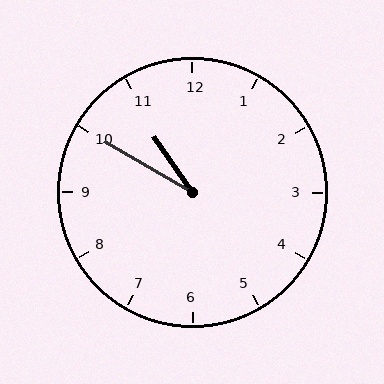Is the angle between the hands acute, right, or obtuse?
It is acute.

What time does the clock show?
10:50.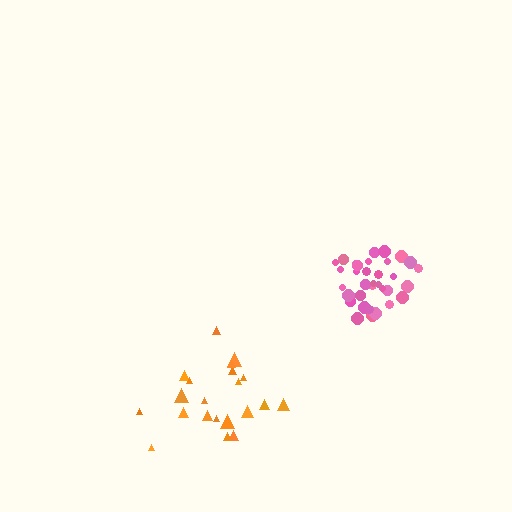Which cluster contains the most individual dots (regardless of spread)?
Pink (35).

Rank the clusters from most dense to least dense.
pink, orange.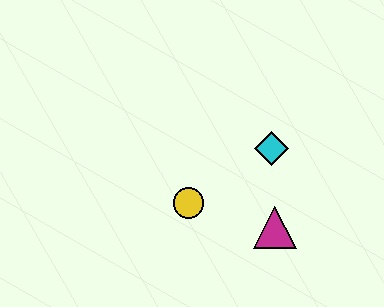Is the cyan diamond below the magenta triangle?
No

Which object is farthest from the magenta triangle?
The yellow circle is farthest from the magenta triangle.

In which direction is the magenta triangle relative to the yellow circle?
The magenta triangle is to the right of the yellow circle.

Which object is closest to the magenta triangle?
The cyan diamond is closest to the magenta triangle.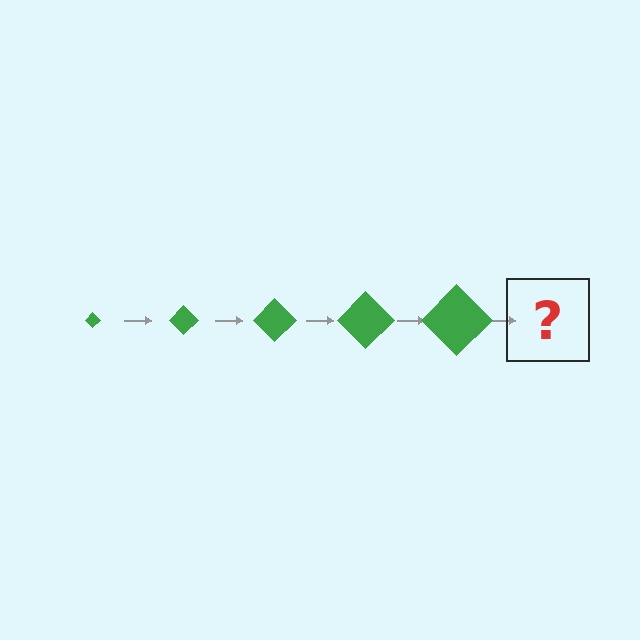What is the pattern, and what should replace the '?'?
The pattern is that the diamond gets progressively larger each step. The '?' should be a green diamond, larger than the previous one.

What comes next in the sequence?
The next element should be a green diamond, larger than the previous one.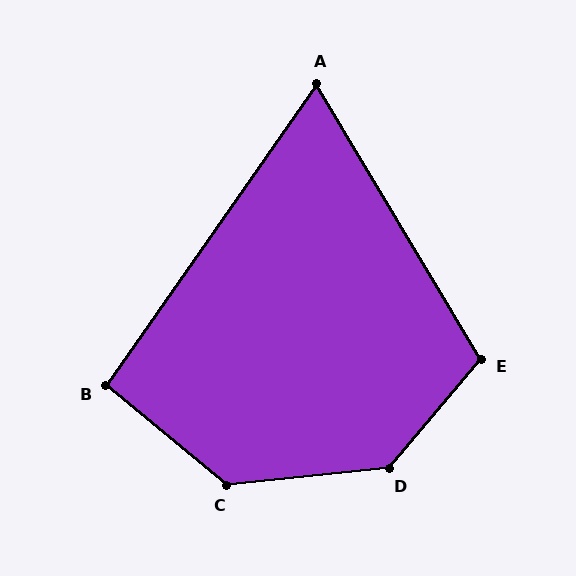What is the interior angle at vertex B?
Approximately 95 degrees (approximately right).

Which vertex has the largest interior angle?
D, at approximately 136 degrees.